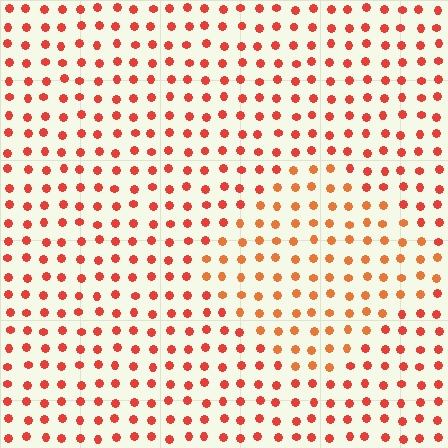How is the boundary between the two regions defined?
The boundary is defined purely by a slight shift in hue (about 20 degrees). Spacing, size, and orientation are identical on both sides.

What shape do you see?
I see a diamond.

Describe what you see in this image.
The image is filled with small red elements in a uniform arrangement. A diamond-shaped region is visible where the elements are tinted to a slightly different hue, forming a subtle color boundary.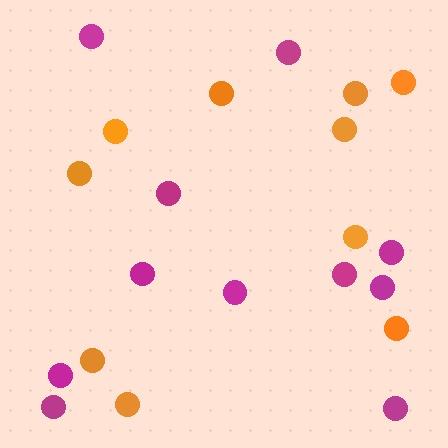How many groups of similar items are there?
There are 2 groups: one group of magenta circles (11) and one group of orange circles (10).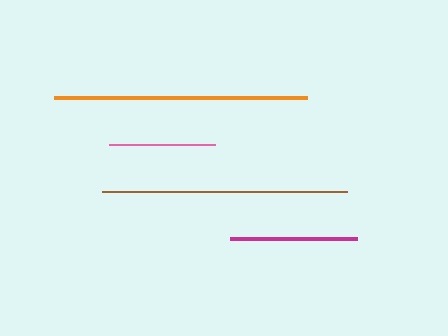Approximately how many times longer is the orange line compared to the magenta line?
The orange line is approximately 2.0 times the length of the magenta line.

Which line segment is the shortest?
The pink line is the shortest at approximately 105 pixels.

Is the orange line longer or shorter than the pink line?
The orange line is longer than the pink line.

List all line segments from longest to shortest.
From longest to shortest: orange, brown, magenta, pink.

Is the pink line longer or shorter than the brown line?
The brown line is longer than the pink line.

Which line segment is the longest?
The orange line is the longest at approximately 253 pixels.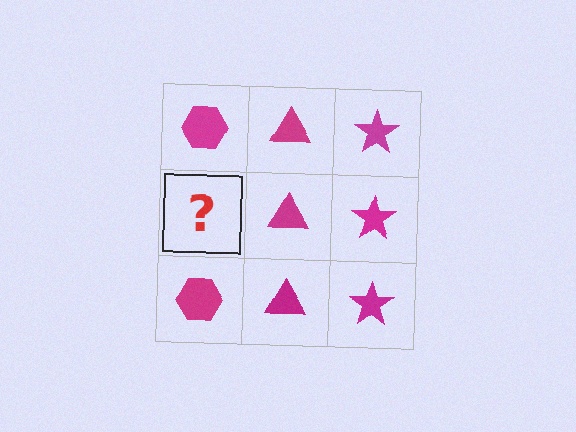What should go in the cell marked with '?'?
The missing cell should contain a magenta hexagon.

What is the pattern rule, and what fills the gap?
The rule is that each column has a consistent shape. The gap should be filled with a magenta hexagon.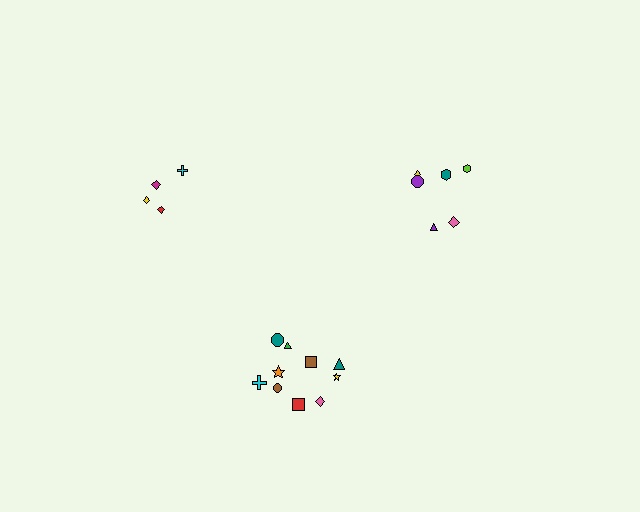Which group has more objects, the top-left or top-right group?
The top-right group.